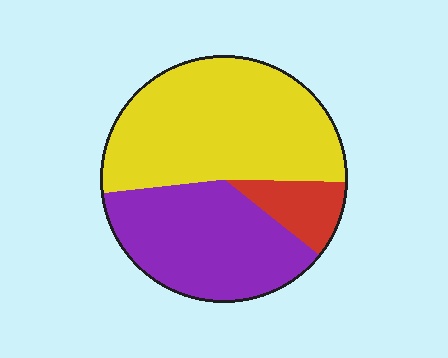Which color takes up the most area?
Yellow, at roughly 50%.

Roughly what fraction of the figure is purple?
Purple takes up about three eighths (3/8) of the figure.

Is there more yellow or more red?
Yellow.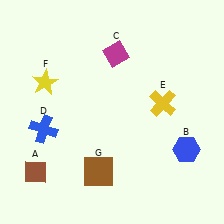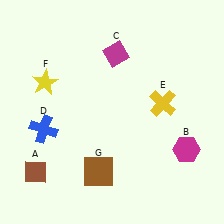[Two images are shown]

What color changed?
The hexagon (B) changed from blue in Image 1 to magenta in Image 2.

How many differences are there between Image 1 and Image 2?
There is 1 difference between the two images.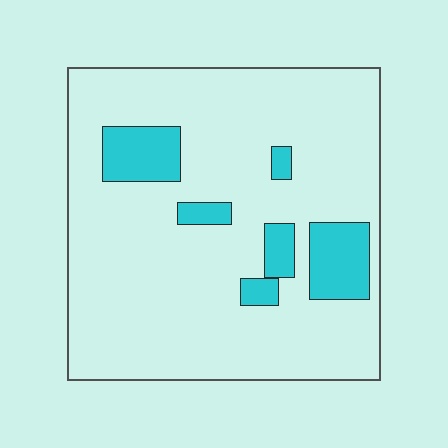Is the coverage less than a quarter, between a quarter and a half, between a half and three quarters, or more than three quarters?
Less than a quarter.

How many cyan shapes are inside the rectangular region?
6.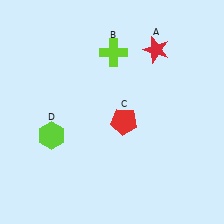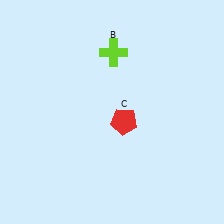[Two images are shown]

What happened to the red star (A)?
The red star (A) was removed in Image 2. It was in the top-right area of Image 1.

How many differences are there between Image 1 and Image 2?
There are 2 differences between the two images.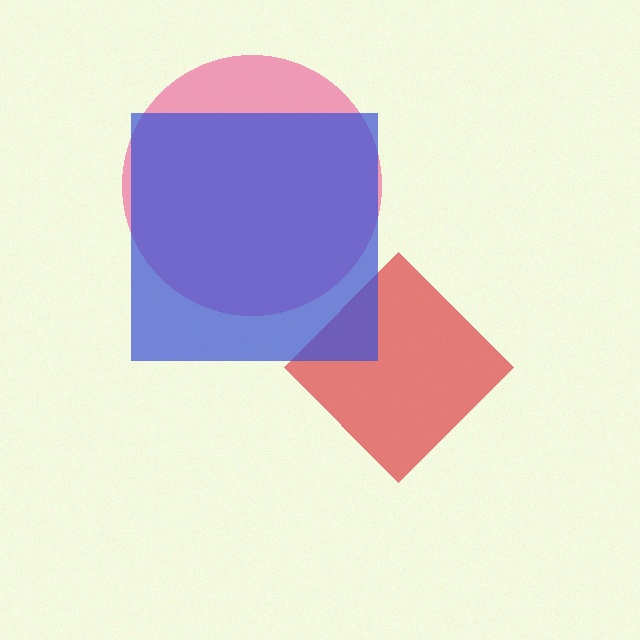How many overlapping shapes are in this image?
There are 3 overlapping shapes in the image.